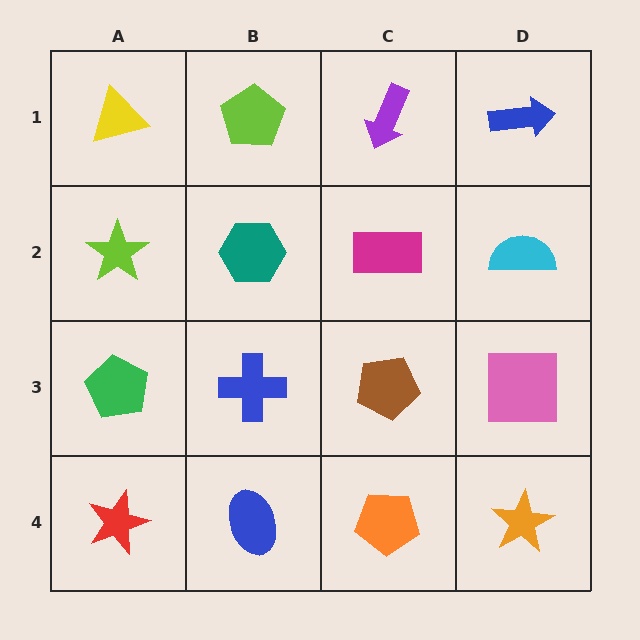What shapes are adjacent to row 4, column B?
A blue cross (row 3, column B), a red star (row 4, column A), an orange pentagon (row 4, column C).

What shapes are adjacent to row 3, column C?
A magenta rectangle (row 2, column C), an orange pentagon (row 4, column C), a blue cross (row 3, column B), a pink square (row 3, column D).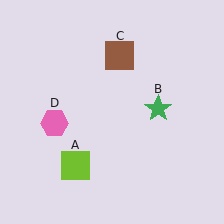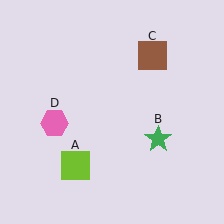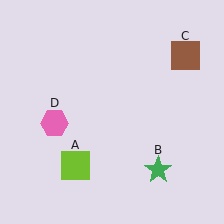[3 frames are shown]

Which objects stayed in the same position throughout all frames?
Lime square (object A) and pink hexagon (object D) remained stationary.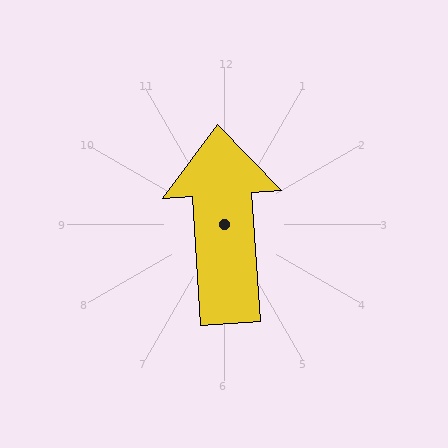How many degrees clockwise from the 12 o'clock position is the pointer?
Approximately 356 degrees.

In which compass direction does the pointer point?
North.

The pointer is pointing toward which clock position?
Roughly 12 o'clock.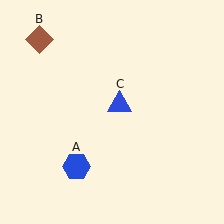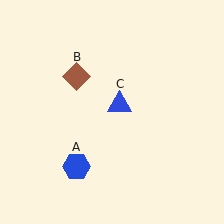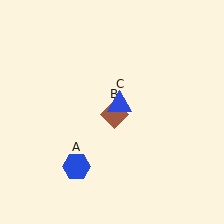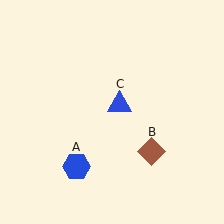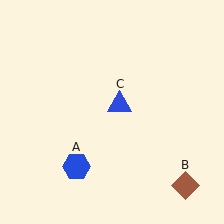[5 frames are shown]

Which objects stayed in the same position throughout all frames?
Blue hexagon (object A) and blue triangle (object C) remained stationary.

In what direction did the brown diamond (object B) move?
The brown diamond (object B) moved down and to the right.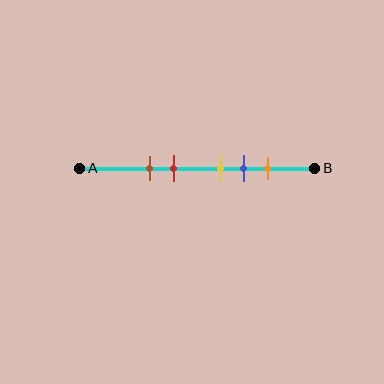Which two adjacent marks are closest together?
The yellow and blue marks are the closest adjacent pair.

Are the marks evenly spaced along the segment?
No, the marks are not evenly spaced.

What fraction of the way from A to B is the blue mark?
The blue mark is approximately 70% (0.7) of the way from A to B.